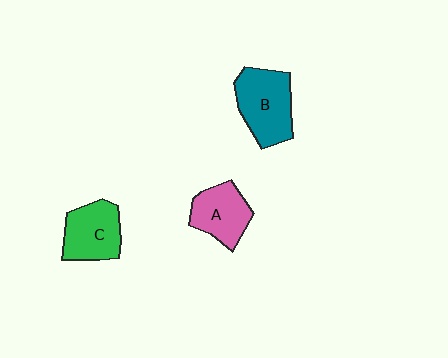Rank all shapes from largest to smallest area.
From largest to smallest: B (teal), C (green), A (pink).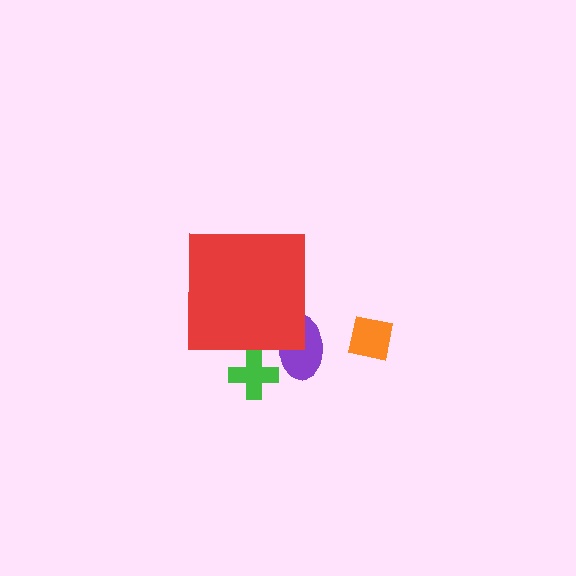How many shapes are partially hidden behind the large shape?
2 shapes are partially hidden.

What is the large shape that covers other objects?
A red square.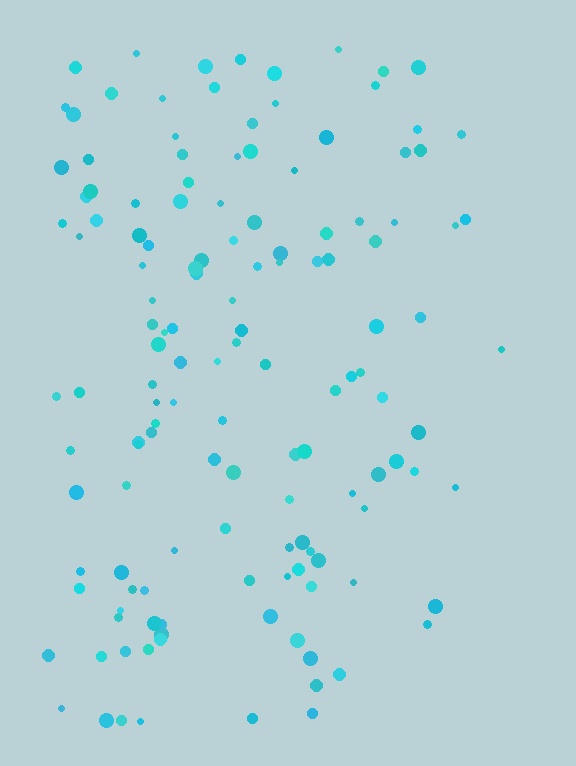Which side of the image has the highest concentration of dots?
The left.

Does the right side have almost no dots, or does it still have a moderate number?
Still a moderate number, just noticeably fewer than the left.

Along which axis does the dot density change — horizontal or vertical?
Horizontal.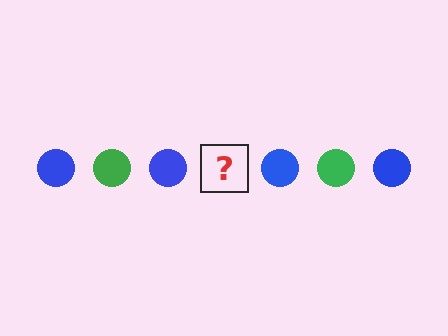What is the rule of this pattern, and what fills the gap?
The rule is that the pattern cycles through blue, green circles. The gap should be filled with a green circle.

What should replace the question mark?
The question mark should be replaced with a green circle.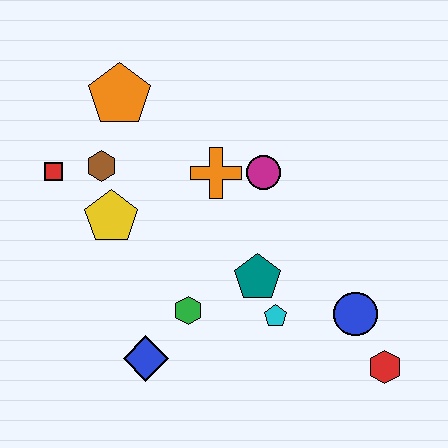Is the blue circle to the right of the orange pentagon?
Yes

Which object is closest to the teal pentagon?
The cyan pentagon is closest to the teal pentagon.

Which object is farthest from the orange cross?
The red hexagon is farthest from the orange cross.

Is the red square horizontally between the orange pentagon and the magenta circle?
No